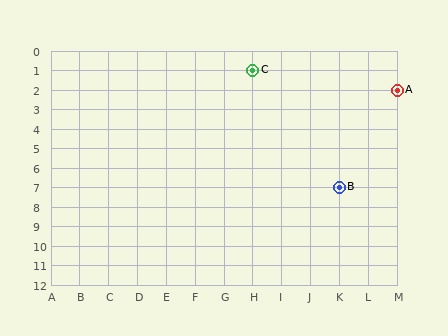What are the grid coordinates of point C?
Point C is at grid coordinates (H, 1).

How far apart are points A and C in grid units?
Points A and C are 5 columns and 1 row apart (about 5.1 grid units diagonally).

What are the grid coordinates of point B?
Point B is at grid coordinates (K, 7).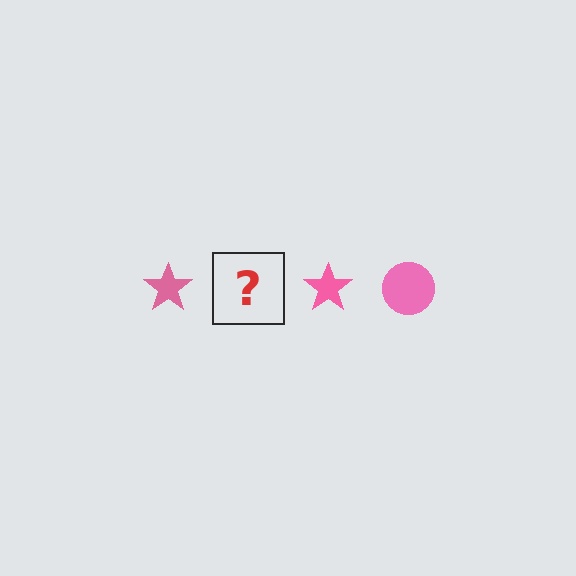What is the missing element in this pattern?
The missing element is a pink circle.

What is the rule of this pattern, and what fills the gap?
The rule is that the pattern cycles through star, circle shapes in pink. The gap should be filled with a pink circle.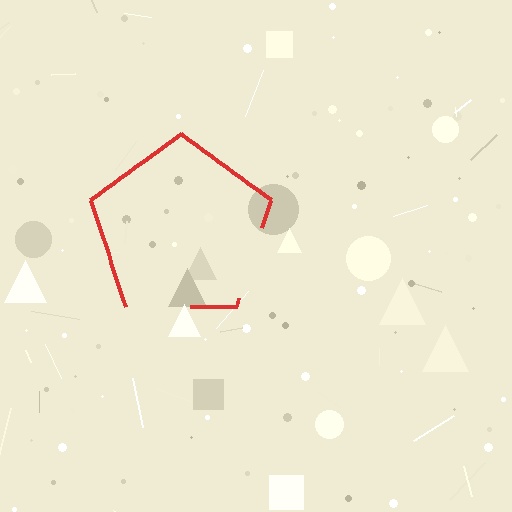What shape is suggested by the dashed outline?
The dashed outline suggests a pentagon.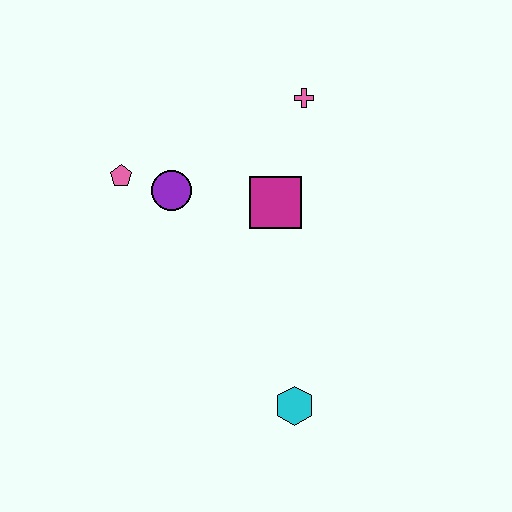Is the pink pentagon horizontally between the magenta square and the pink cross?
No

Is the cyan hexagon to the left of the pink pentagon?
No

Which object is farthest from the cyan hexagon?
The pink cross is farthest from the cyan hexagon.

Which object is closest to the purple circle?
The pink pentagon is closest to the purple circle.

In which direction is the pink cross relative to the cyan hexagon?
The pink cross is above the cyan hexagon.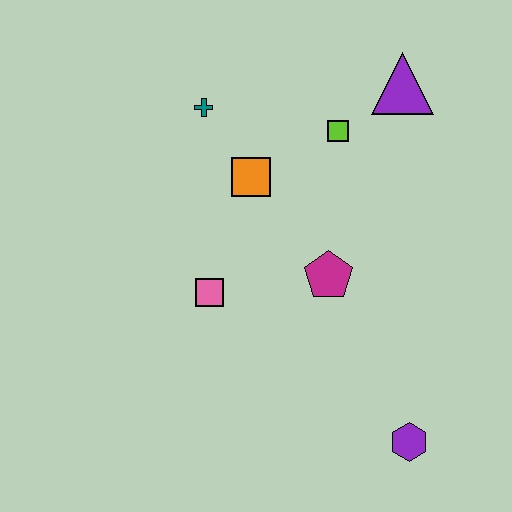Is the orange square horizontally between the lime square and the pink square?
Yes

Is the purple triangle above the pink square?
Yes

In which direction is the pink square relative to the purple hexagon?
The pink square is to the left of the purple hexagon.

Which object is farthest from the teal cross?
The purple hexagon is farthest from the teal cross.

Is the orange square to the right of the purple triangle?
No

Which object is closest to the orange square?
The teal cross is closest to the orange square.